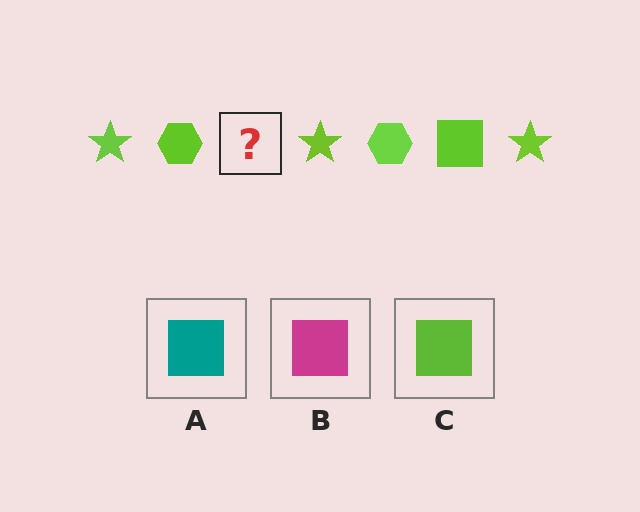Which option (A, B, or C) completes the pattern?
C.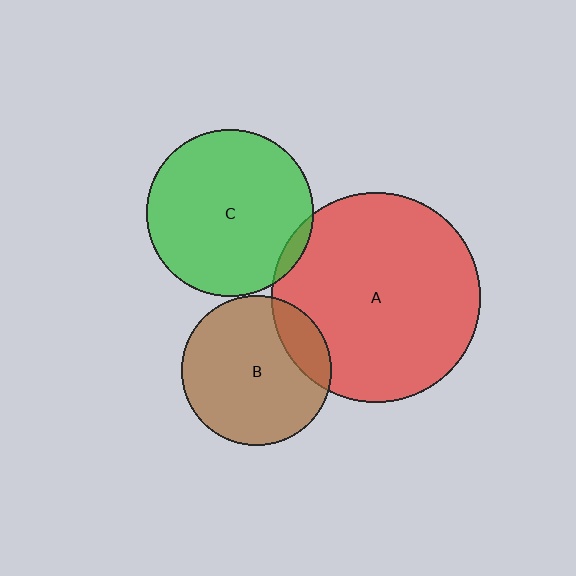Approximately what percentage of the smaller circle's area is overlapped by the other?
Approximately 5%.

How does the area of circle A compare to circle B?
Approximately 1.9 times.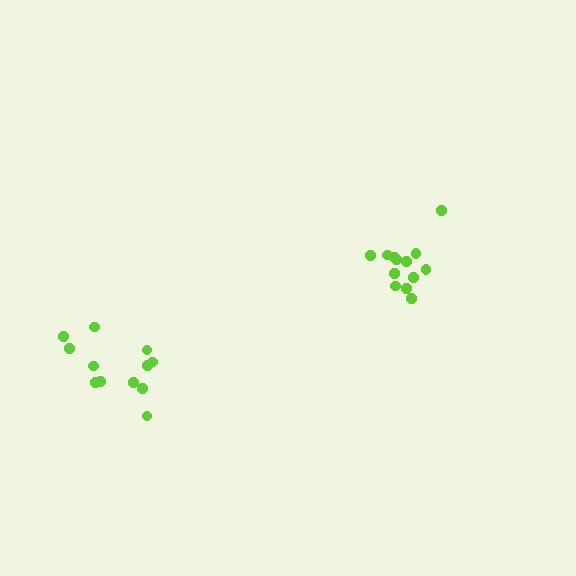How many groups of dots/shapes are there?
There are 2 groups.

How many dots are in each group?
Group 1: 13 dots, Group 2: 12 dots (25 total).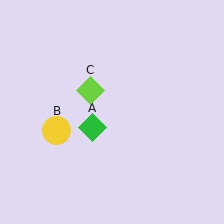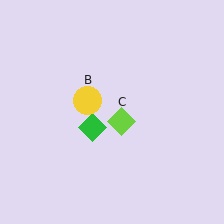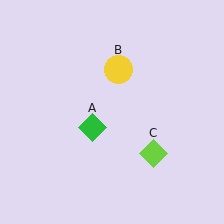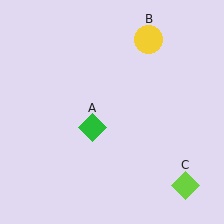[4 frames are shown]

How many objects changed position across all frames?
2 objects changed position: yellow circle (object B), lime diamond (object C).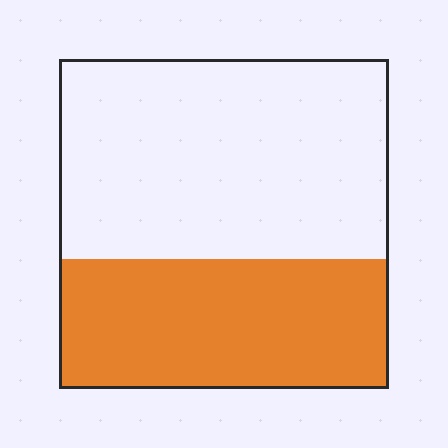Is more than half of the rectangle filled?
No.